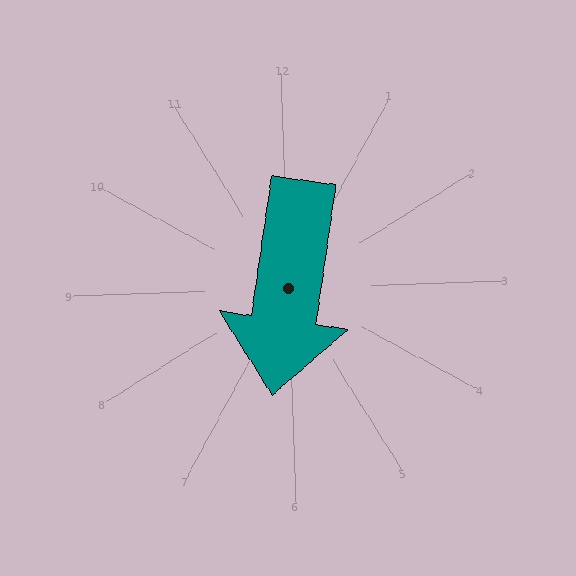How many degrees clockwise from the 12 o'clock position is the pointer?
Approximately 190 degrees.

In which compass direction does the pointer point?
South.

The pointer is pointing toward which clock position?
Roughly 6 o'clock.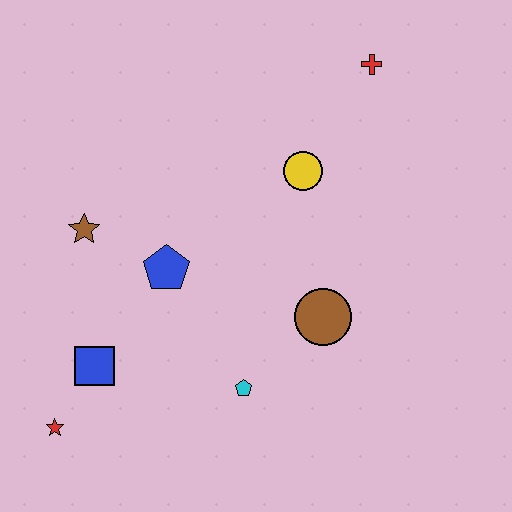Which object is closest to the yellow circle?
The red cross is closest to the yellow circle.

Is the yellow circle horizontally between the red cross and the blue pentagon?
Yes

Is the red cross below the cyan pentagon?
No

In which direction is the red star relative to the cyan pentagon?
The red star is to the left of the cyan pentagon.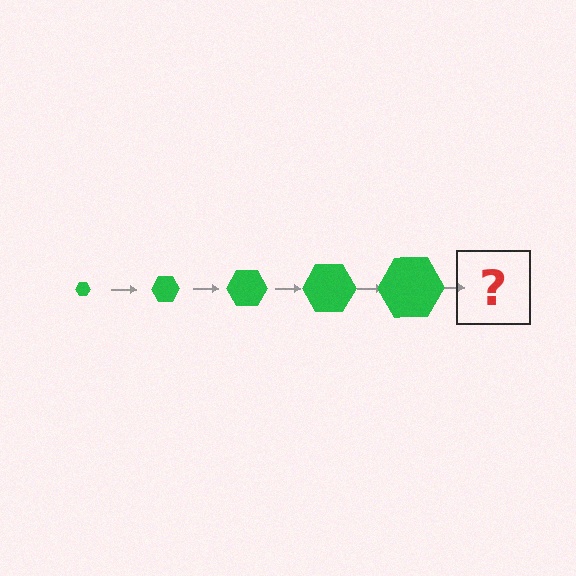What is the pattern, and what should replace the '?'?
The pattern is that the hexagon gets progressively larger each step. The '?' should be a green hexagon, larger than the previous one.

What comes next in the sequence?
The next element should be a green hexagon, larger than the previous one.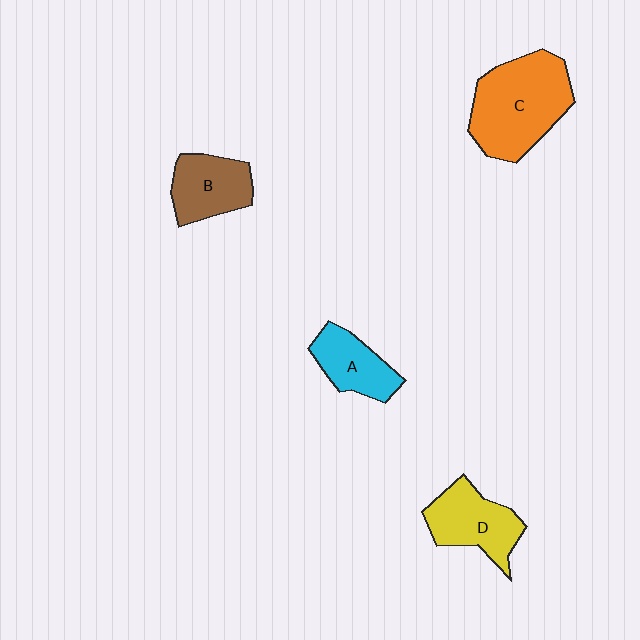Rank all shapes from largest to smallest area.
From largest to smallest: C (orange), D (yellow), B (brown), A (cyan).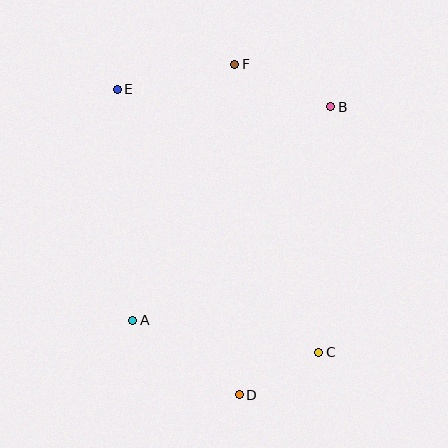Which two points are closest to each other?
Points C and D are closest to each other.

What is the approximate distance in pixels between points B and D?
The distance between B and D is approximately 302 pixels.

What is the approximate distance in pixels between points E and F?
The distance between E and F is approximately 120 pixels.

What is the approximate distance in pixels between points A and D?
The distance between A and D is approximately 130 pixels.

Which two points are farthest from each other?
Points C and E are farthest from each other.